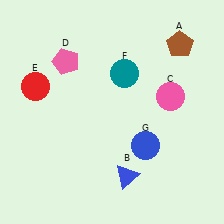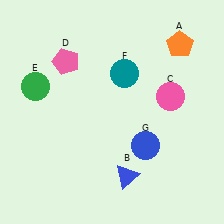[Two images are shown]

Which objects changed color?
A changed from brown to orange. E changed from red to green.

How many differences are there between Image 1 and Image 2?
There are 2 differences between the two images.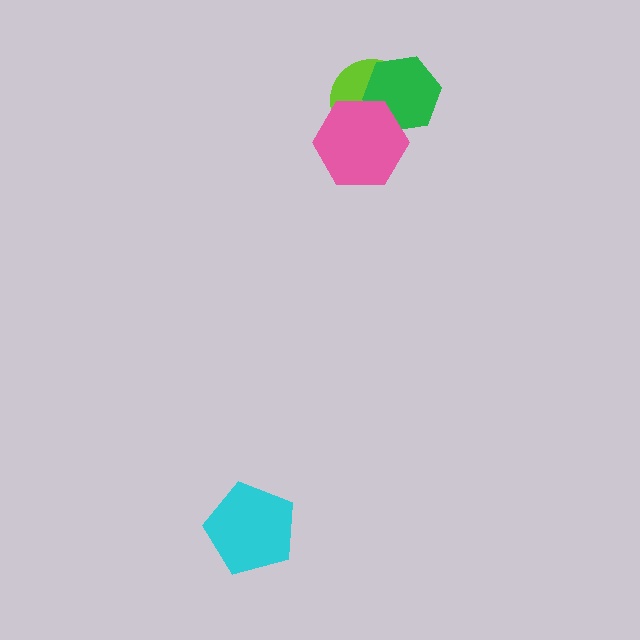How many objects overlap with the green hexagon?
2 objects overlap with the green hexagon.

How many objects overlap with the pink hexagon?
2 objects overlap with the pink hexagon.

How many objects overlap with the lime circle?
2 objects overlap with the lime circle.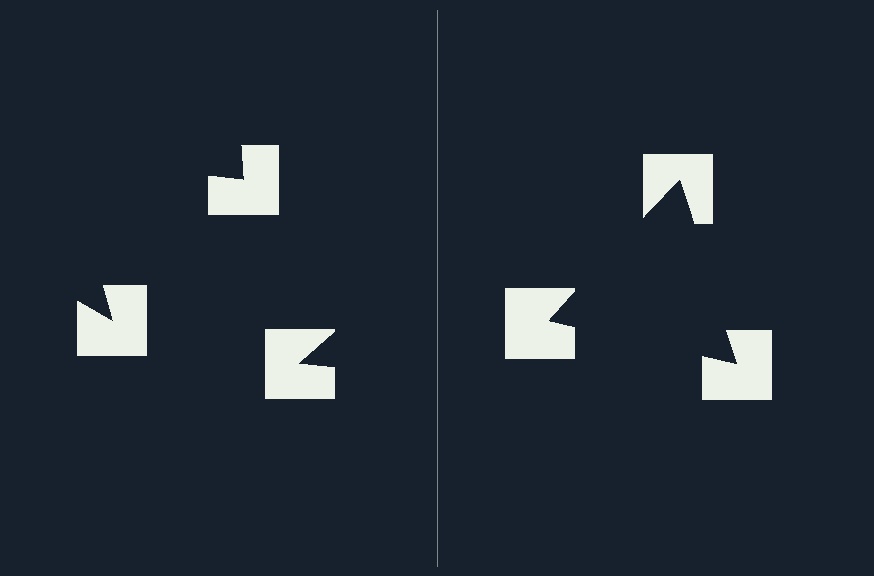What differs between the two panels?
The notched squares are positioned identically on both sides; only the wedge orientations differ. On the right they align to a triangle; on the left they are misaligned.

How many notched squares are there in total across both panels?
6 — 3 on each side.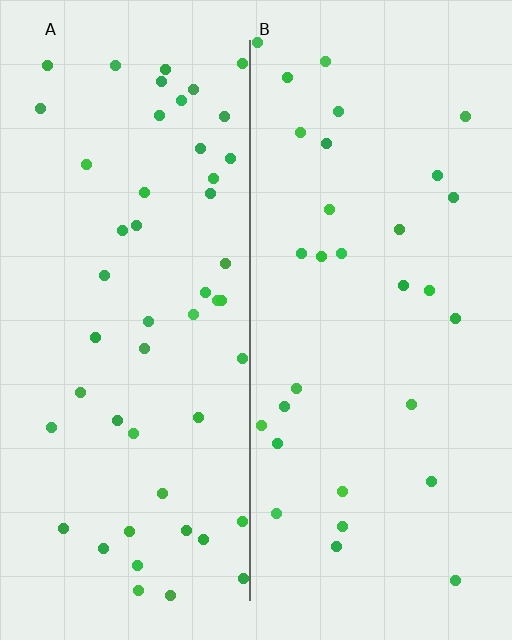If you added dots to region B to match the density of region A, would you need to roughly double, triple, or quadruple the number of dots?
Approximately double.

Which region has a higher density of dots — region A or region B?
A (the left).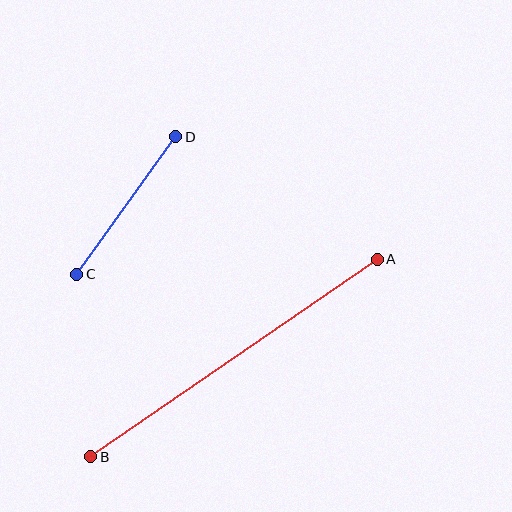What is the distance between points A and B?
The distance is approximately 348 pixels.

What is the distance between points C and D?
The distance is approximately 169 pixels.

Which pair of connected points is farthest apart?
Points A and B are farthest apart.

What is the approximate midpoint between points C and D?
The midpoint is at approximately (126, 205) pixels.